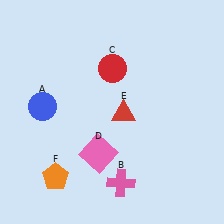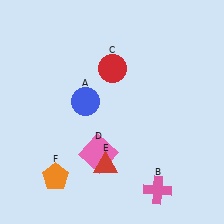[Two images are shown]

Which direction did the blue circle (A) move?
The blue circle (A) moved right.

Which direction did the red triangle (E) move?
The red triangle (E) moved down.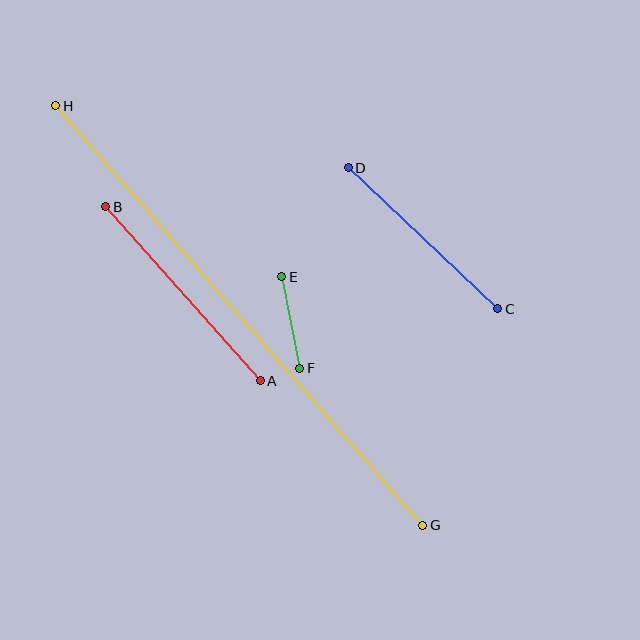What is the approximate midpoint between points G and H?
The midpoint is at approximately (239, 315) pixels.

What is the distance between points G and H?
The distance is approximately 557 pixels.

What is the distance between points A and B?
The distance is approximately 232 pixels.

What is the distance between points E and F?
The distance is approximately 93 pixels.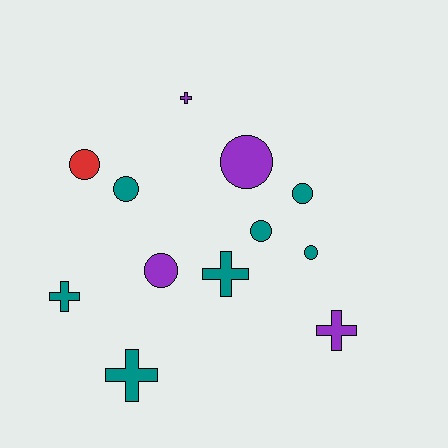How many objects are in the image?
There are 12 objects.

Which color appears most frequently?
Teal, with 7 objects.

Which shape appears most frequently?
Circle, with 7 objects.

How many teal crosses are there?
There are 3 teal crosses.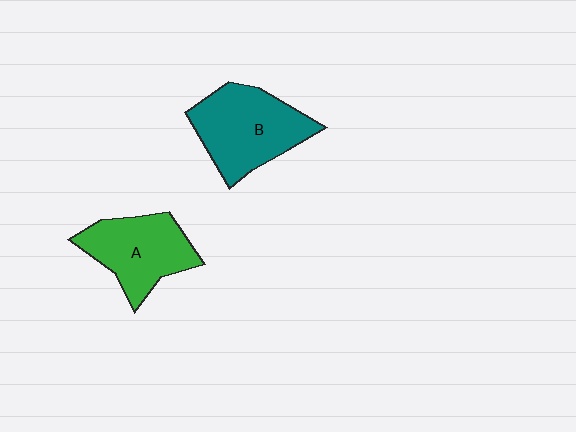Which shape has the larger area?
Shape B (teal).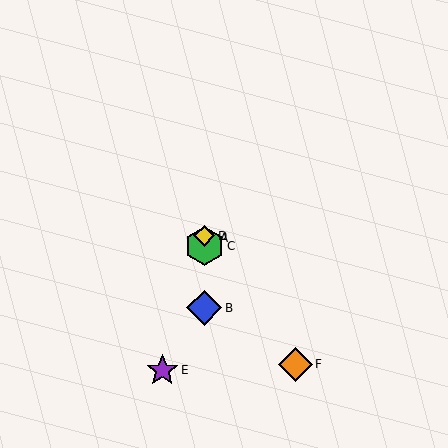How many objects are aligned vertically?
4 objects (A, B, C, D) are aligned vertically.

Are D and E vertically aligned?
No, D is at x≈204 and E is at x≈162.